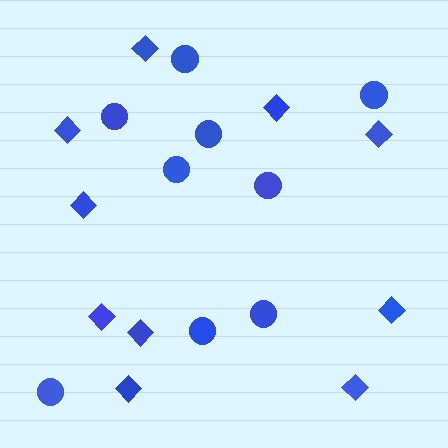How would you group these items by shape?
There are 2 groups: one group of circles (9) and one group of diamonds (10).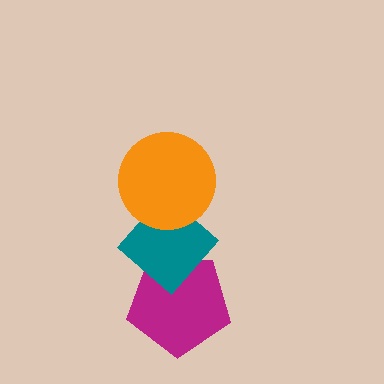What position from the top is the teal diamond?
The teal diamond is 2nd from the top.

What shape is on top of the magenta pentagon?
The teal diamond is on top of the magenta pentagon.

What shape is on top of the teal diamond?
The orange circle is on top of the teal diamond.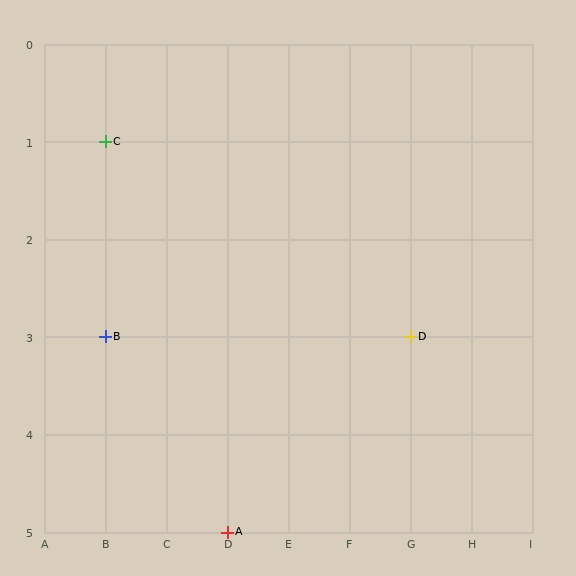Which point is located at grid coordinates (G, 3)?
Point D is at (G, 3).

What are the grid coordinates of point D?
Point D is at grid coordinates (G, 3).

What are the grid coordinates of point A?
Point A is at grid coordinates (D, 5).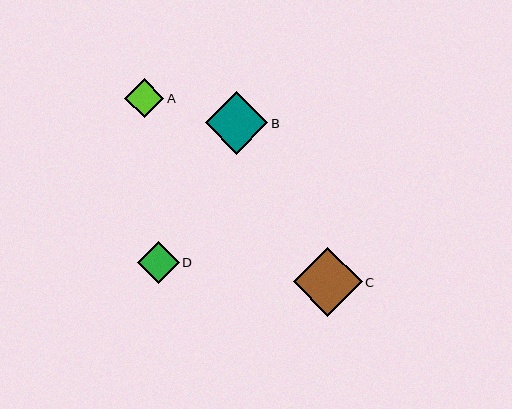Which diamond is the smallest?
Diamond A is the smallest with a size of approximately 39 pixels.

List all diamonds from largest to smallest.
From largest to smallest: C, B, D, A.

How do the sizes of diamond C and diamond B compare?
Diamond C and diamond B are approximately the same size.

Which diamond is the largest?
Diamond C is the largest with a size of approximately 69 pixels.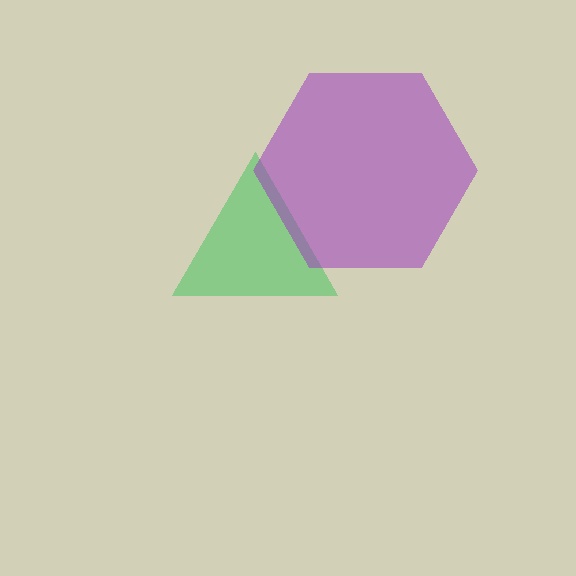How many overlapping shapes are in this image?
There are 2 overlapping shapes in the image.